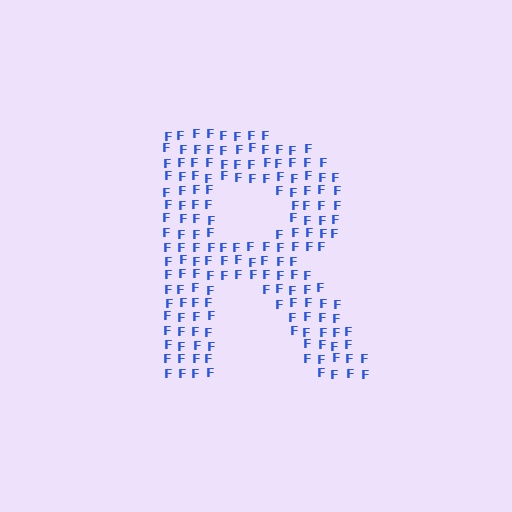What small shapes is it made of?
It is made of small letter F's.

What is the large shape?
The large shape is the letter R.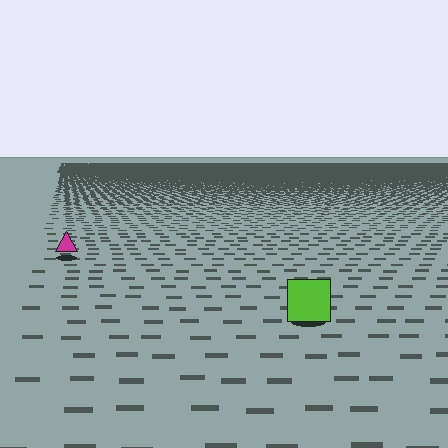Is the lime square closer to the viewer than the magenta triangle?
Yes. The lime square is closer — you can tell from the texture gradient: the ground texture is coarser near it.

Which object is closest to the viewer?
The lime square is closest. The texture marks near it are larger and more spread out.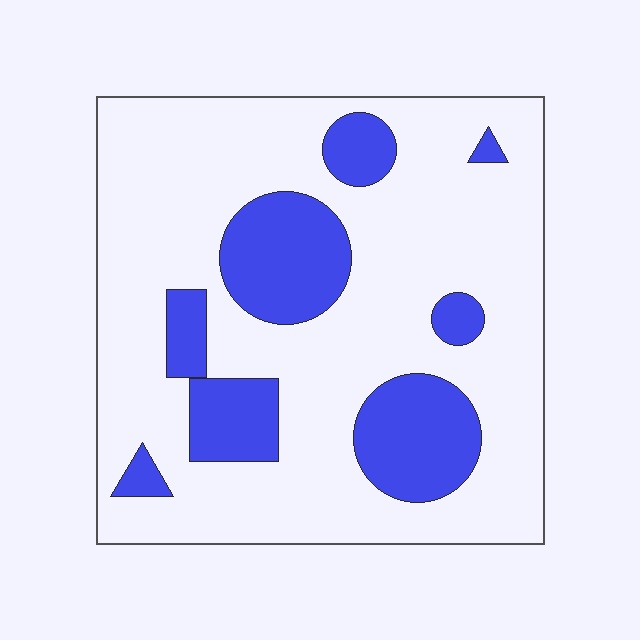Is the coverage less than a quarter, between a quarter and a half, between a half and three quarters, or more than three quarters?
Less than a quarter.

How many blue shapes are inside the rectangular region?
8.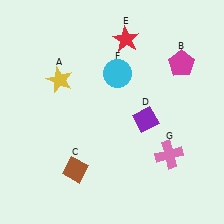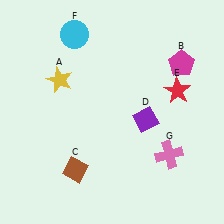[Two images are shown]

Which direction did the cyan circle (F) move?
The cyan circle (F) moved left.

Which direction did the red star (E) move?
The red star (E) moved down.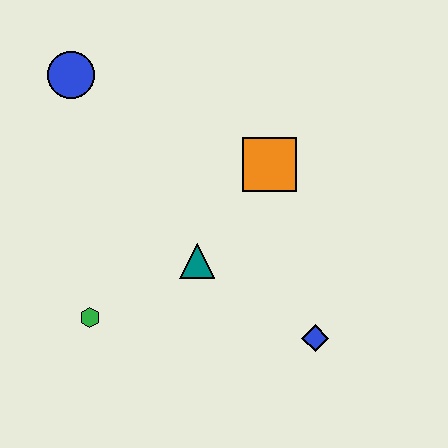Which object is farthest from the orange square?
The green hexagon is farthest from the orange square.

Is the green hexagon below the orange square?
Yes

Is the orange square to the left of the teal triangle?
No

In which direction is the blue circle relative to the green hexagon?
The blue circle is above the green hexagon.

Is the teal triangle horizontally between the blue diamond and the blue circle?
Yes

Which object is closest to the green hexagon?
The teal triangle is closest to the green hexagon.